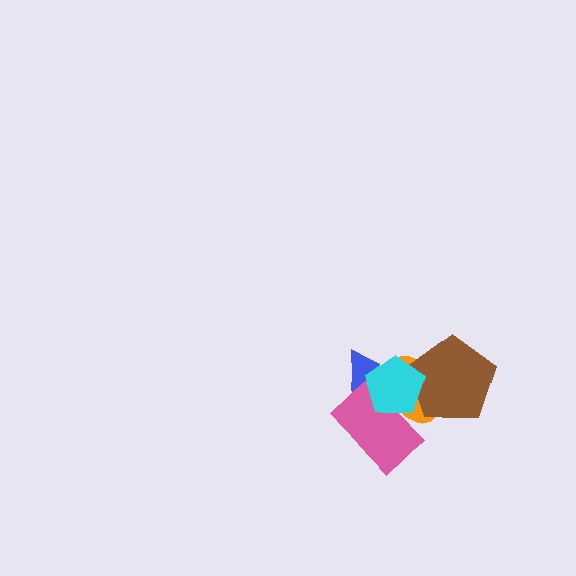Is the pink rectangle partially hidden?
Yes, it is partially covered by another shape.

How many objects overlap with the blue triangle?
4 objects overlap with the blue triangle.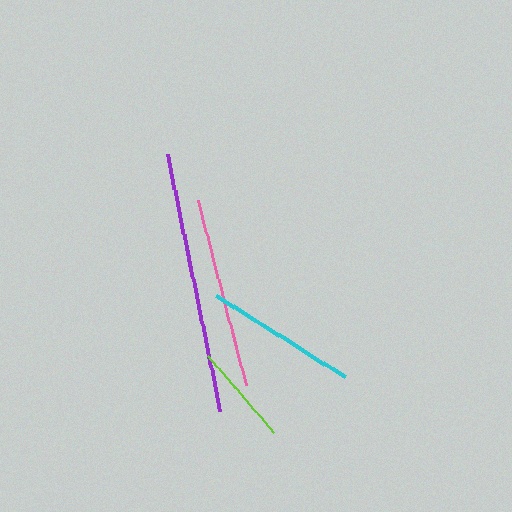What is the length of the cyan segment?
The cyan segment is approximately 152 pixels long.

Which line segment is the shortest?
The lime line is the shortest at approximately 101 pixels.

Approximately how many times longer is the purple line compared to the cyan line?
The purple line is approximately 1.7 times the length of the cyan line.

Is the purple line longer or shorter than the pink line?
The purple line is longer than the pink line.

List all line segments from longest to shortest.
From longest to shortest: purple, pink, cyan, lime.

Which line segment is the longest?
The purple line is the longest at approximately 262 pixels.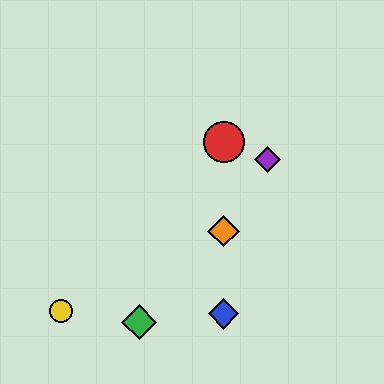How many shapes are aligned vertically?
3 shapes (the red circle, the blue diamond, the orange diamond) are aligned vertically.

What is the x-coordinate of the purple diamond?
The purple diamond is at x≈268.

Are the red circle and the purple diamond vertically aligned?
No, the red circle is at x≈224 and the purple diamond is at x≈268.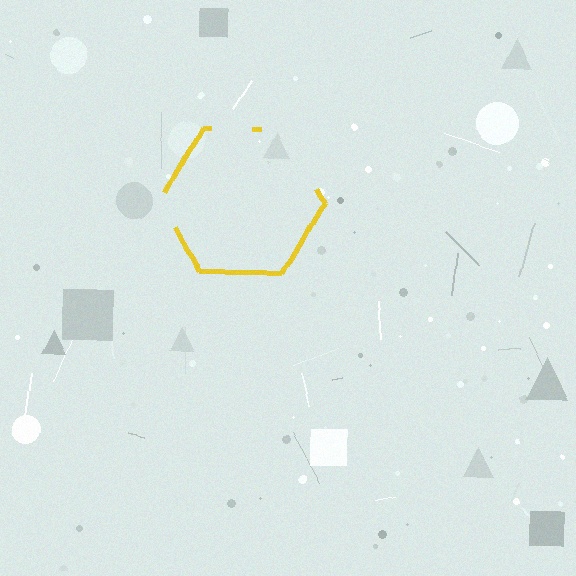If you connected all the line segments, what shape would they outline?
They would outline a hexagon.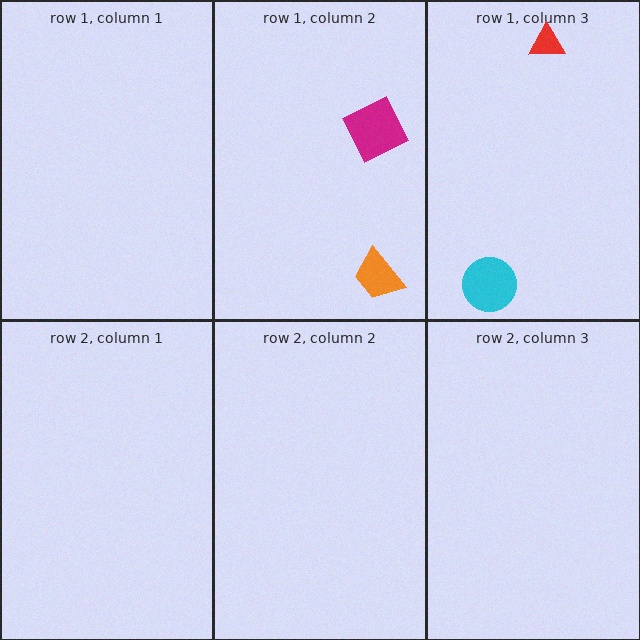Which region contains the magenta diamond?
The row 1, column 2 region.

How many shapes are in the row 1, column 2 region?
2.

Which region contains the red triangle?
The row 1, column 3 region.